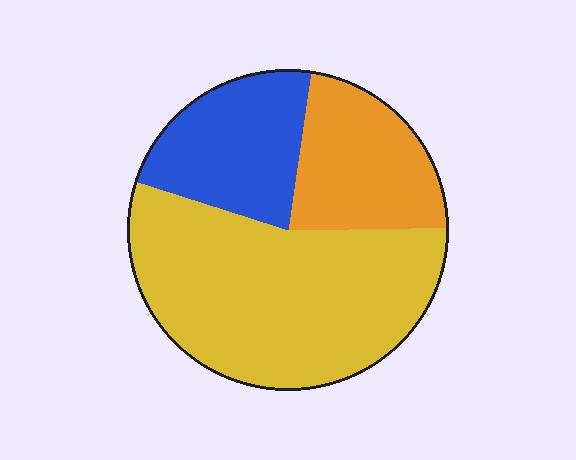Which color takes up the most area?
Yellow, at roughly 55%.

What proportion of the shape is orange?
Orange takes up less than a quarter of the shape.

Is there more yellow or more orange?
Yellow.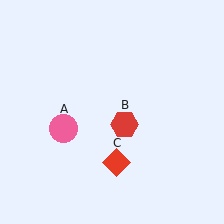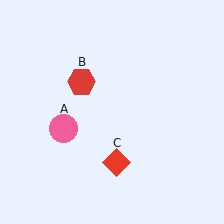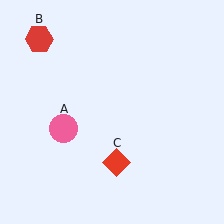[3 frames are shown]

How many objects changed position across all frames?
1 object changed position: red hexagon (object B).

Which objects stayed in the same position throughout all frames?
Pink circle (object A) and red diamond (object C) remained stationary.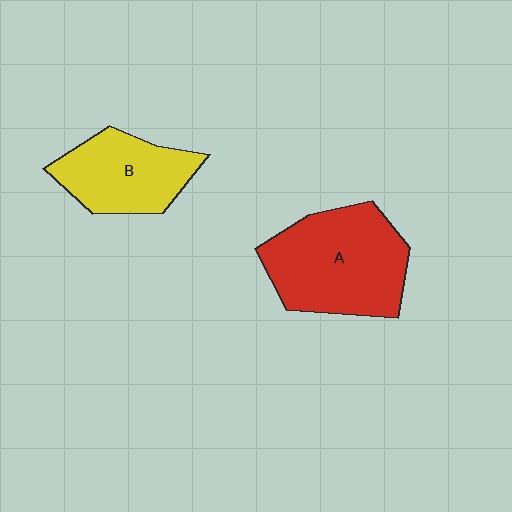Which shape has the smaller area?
Shape B (yellow).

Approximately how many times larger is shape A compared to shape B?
Approximately 1.5 times.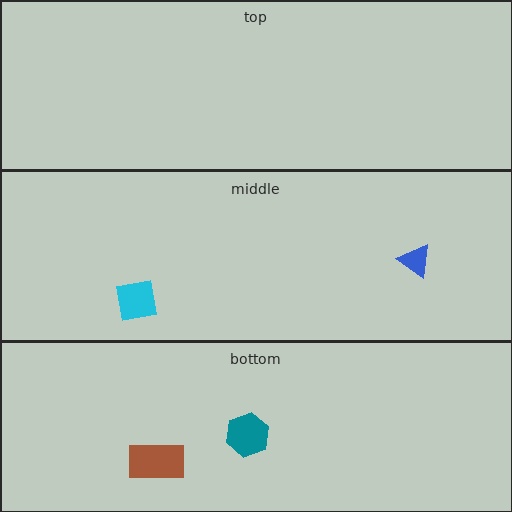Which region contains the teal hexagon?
The bottom region.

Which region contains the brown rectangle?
The bottom region.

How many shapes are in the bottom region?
2.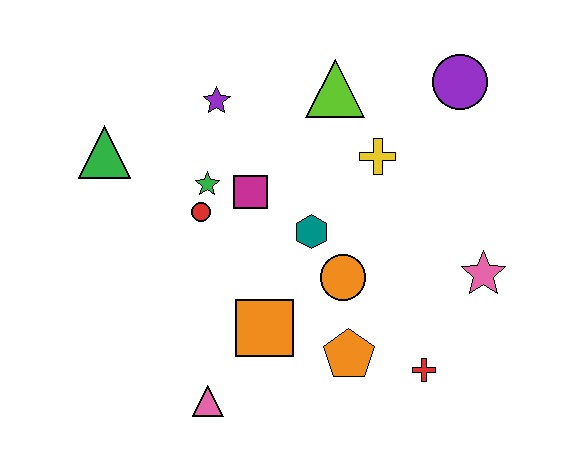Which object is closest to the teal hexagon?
The orange circle is closest to the teal hexagon.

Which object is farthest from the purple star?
The red cross is farthest from the purple star.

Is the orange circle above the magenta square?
No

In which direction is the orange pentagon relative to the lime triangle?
The orange pentagon is below the lime triangle.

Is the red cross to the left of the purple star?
No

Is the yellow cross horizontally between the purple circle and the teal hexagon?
Yes